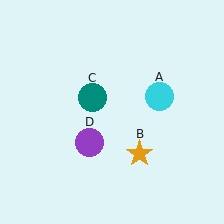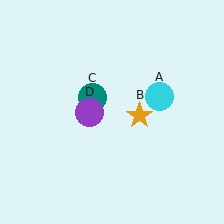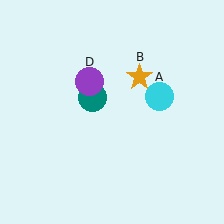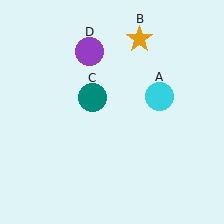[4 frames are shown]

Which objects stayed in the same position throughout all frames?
Cyan circle (object A) and teal circle (object C) remained stationary.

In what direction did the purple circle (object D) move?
The purple circle (object D) moved up.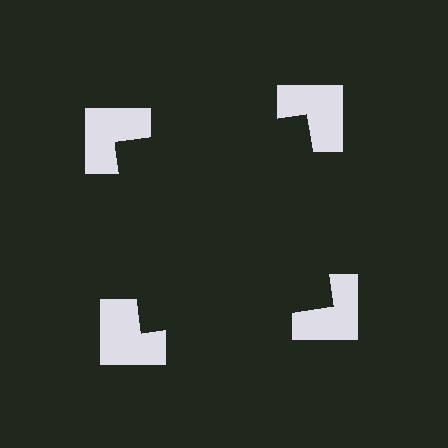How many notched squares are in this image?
There are 4 — one at each vertex of the illusory square.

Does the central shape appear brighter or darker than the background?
It typically appears slightly darker than the background, even though no actual brightness change is drawn.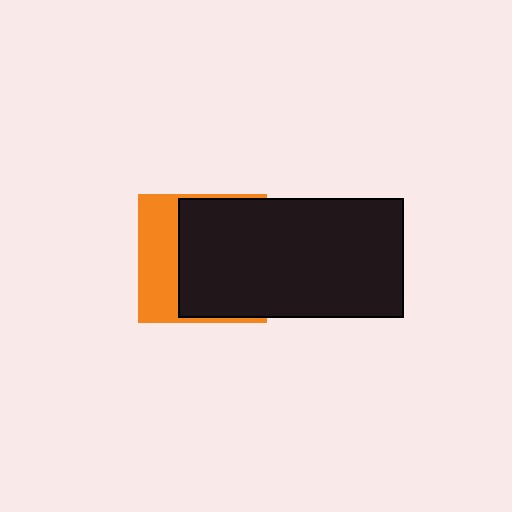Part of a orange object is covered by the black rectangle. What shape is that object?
It is a square.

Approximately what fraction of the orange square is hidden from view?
Roughly 64% of the orange square is hidden behind the black rectangle.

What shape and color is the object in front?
The object in front is a black rectangle.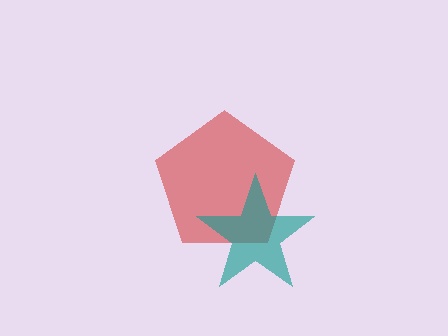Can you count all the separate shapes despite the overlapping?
Yes, there are 2 separate shapes.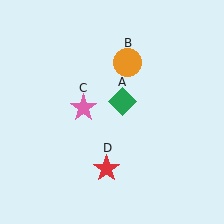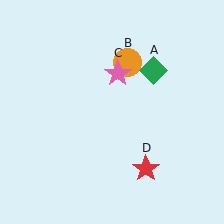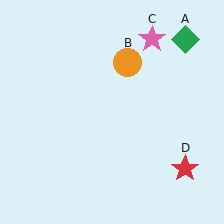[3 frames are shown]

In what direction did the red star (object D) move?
The red star (object D) moved right.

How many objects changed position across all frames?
3 objects changed position: green diamond (object A), pink star (object C), red star (object D).